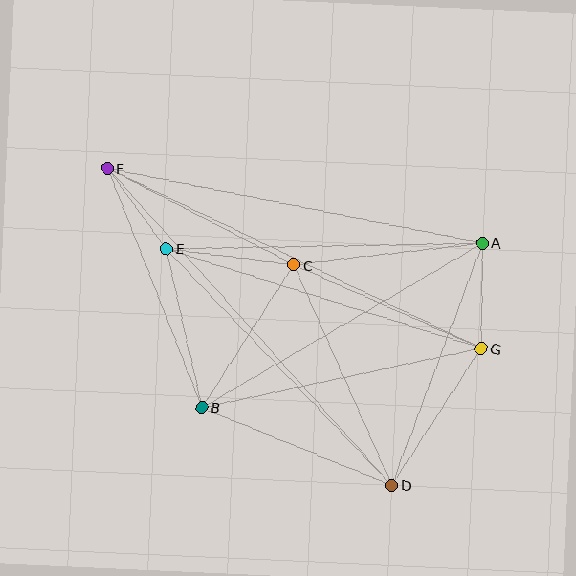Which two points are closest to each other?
Points E and F are closest to each other.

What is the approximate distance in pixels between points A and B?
The distance between A and B is approximately 326 pixels.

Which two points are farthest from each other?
Points D and F are farthest from each other.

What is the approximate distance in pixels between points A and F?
The distance between A and F is approximately 382 pixels.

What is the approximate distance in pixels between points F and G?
The distance between F and G is approximately 415 pixels.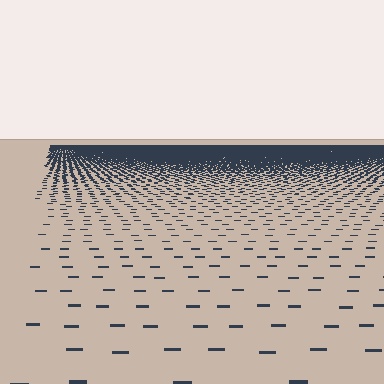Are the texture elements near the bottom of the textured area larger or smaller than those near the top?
Larger. Near the bottom, elements are closer to the viewer and appear at a bigger on-screen size.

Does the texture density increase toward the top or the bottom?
Density increases toward the top.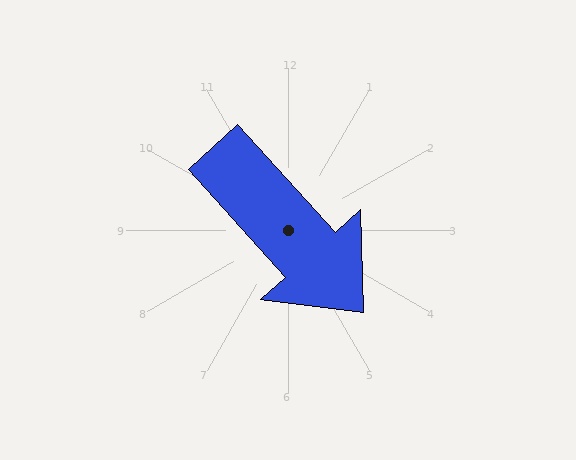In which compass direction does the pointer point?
Southeast.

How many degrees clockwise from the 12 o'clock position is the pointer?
Approximately 138 degrees.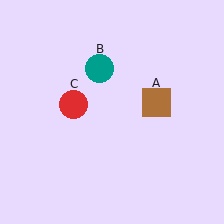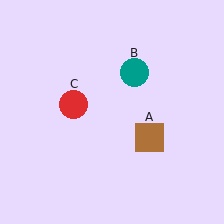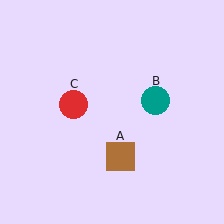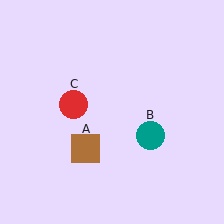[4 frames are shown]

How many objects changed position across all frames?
2 objects changed position: brown square (object A), teal circle (object B).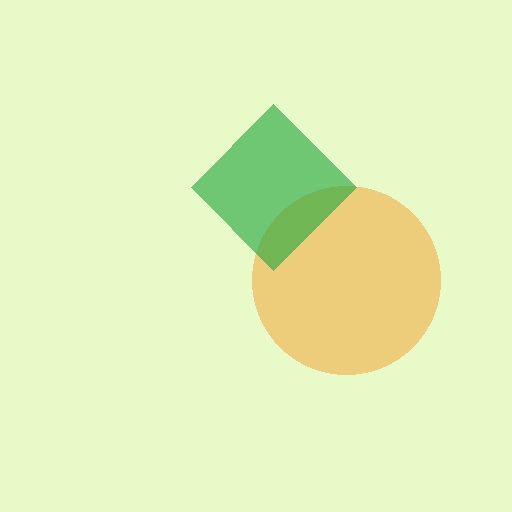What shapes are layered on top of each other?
The layered shapes are: an orange circle, a green diamond.